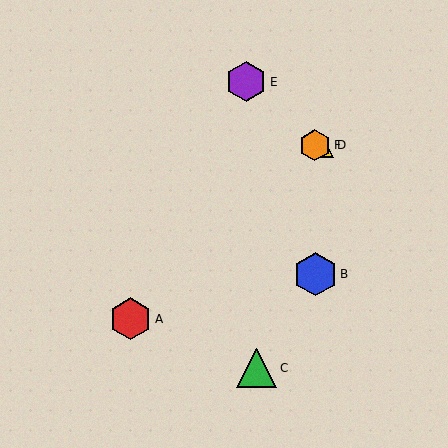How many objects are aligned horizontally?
2 objects (D, F) are aligned horizontally.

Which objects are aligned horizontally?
Objects D, F are aligned horizontally.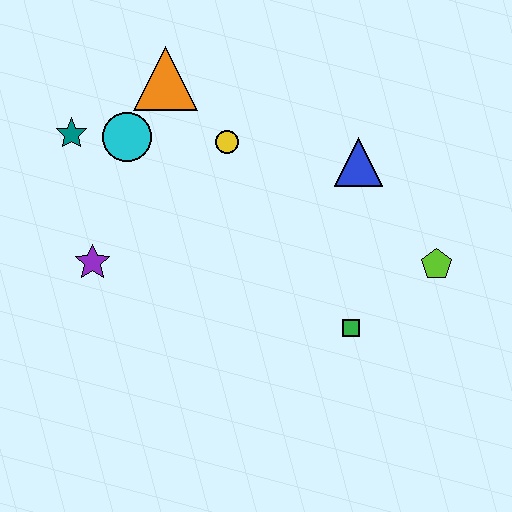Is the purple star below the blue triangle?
Yes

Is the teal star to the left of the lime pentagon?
Yes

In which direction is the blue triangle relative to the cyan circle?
The blue triangle is to the right of the cyan circle.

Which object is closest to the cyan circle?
The teal star is closest to the cyan circle.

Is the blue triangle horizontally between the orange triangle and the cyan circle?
No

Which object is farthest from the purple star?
The lime pentagon is farthest from the purple star.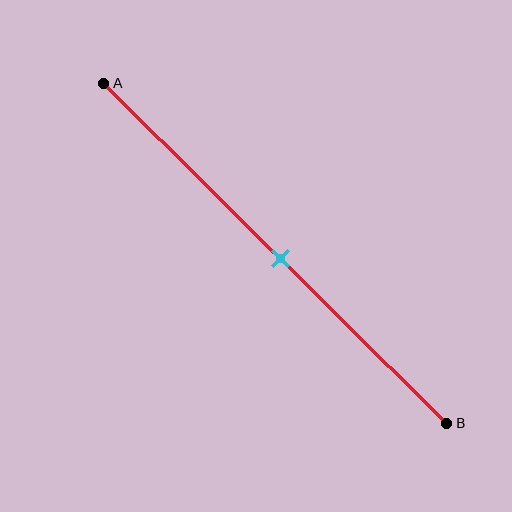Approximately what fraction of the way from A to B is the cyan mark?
The cyan mark is approximately 50% of the way from A to B.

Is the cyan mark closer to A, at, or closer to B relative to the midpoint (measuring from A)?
The cyan mark is approximately at the midpoint of segment AB.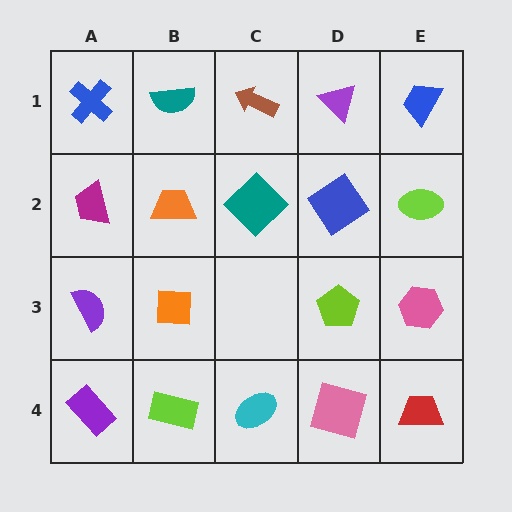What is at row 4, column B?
A lime rectangle.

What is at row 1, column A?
A blue cross.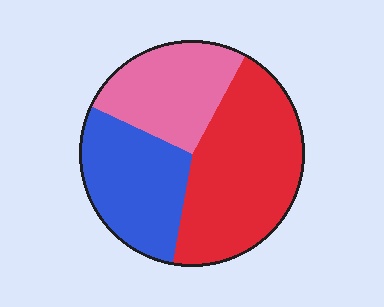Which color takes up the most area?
Red, at roughly 45%.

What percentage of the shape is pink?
Pink takes up between a sixth and a third of the shape.